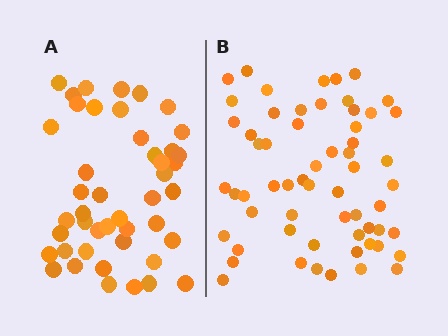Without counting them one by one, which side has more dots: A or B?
Region B (the right region) has more dots.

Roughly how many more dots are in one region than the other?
Region B has approximately 15 more dots than region A.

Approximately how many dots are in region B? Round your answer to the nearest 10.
About 60 dots.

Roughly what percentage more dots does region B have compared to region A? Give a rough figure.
About 35% more.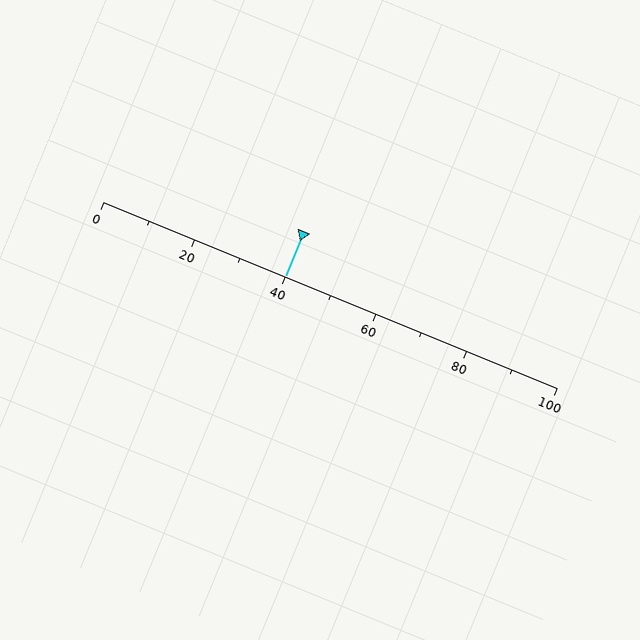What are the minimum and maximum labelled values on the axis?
The axis runs from 0 to 100.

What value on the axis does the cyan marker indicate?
The marker indicates approximately 40.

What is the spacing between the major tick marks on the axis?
The major ticks are spaced 20 apart.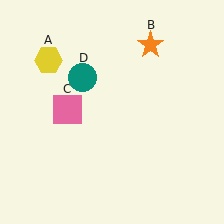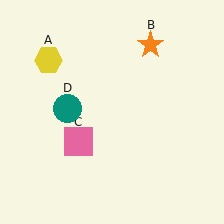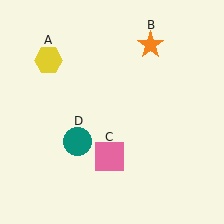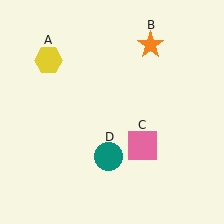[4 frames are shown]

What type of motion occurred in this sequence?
The pink square (object C), teal circle (object D) rotated counterclockwise around the center of the scene.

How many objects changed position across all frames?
2 objects changed position: pink square (object C), teal circle (object D).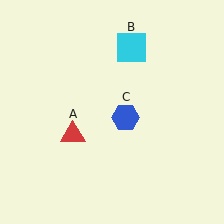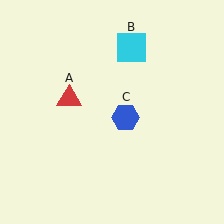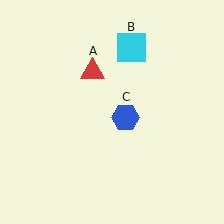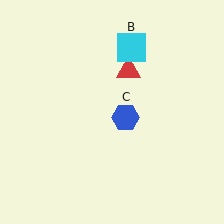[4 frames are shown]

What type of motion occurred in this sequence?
The red triangle (object A) rotated clockwise around the center of the scene.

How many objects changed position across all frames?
1 object changed position: red triangle (object A).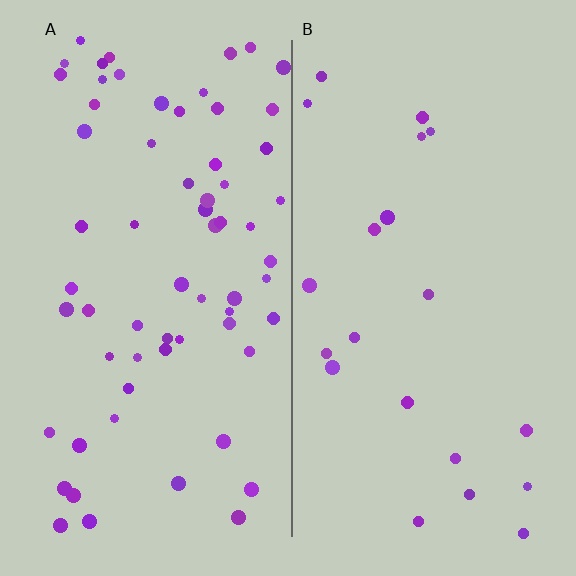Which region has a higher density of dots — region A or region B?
A (the left).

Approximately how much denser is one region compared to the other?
Approximately 3.1× — region A over region B.